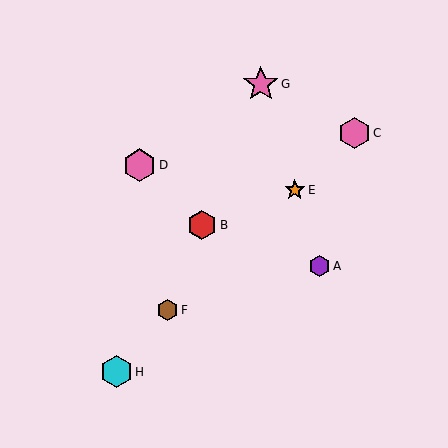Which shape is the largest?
The pink star (labeled G) is the largest.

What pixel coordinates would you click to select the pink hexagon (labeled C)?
Click at (354, 133) to select the pink hexagon C.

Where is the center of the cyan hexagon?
The center of the cyan hexagon is at (116, 372).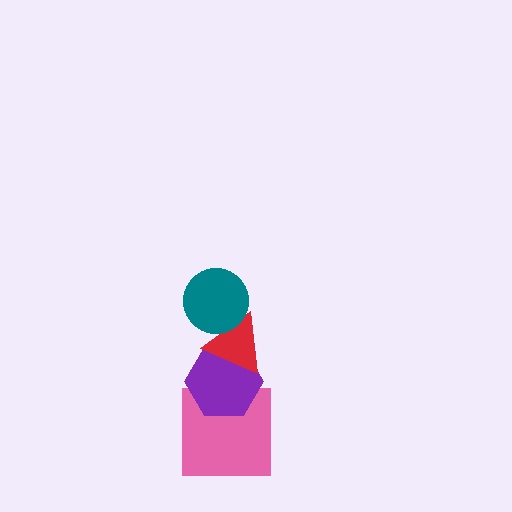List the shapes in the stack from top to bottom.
From top to bottom: the teal circle, the red triangle, the purple hexagon, the pink square.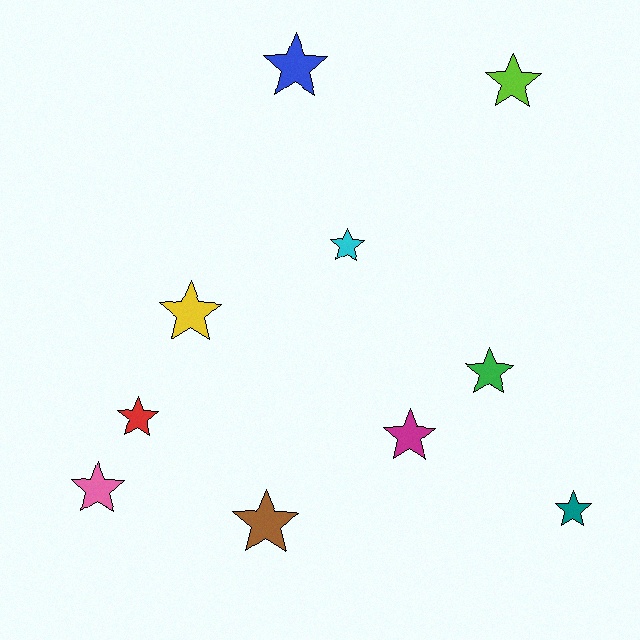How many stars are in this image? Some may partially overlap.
There are 10 stars.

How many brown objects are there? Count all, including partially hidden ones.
There is 1 brown object.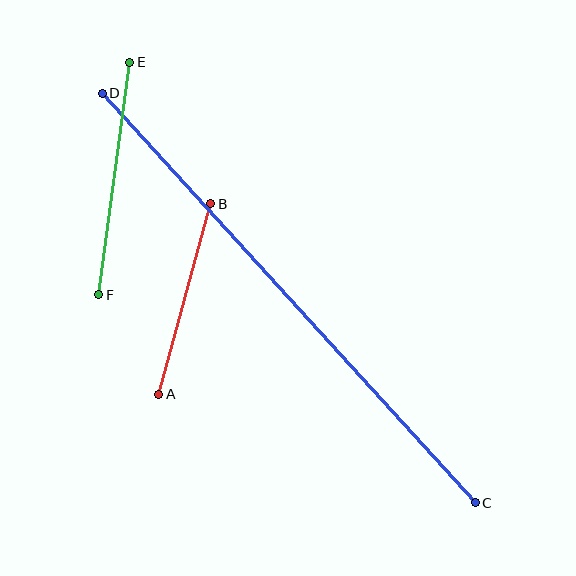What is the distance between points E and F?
The distance is approximately 234 pixels.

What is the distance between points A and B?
The distance is approximately 197 pixels.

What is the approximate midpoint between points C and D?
The midpoint is at approximately (289, 298) pixels.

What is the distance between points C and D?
The distance is approximately 554 pixels.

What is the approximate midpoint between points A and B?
The midpoint is at approximately (185, 299) pixels.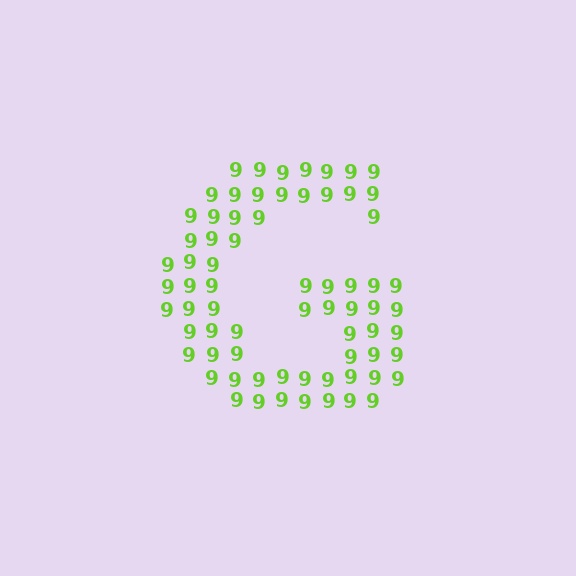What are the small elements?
The small elements are digit 9's.